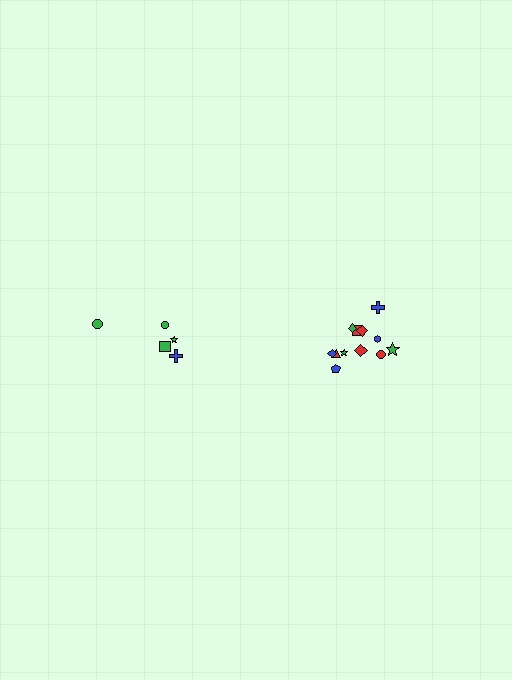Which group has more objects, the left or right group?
The right group.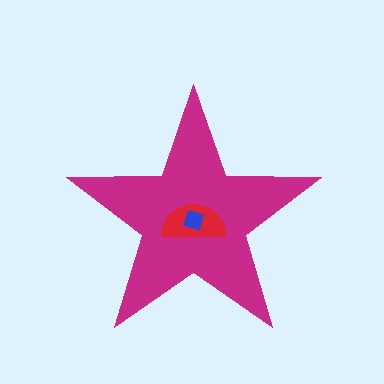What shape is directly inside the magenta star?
The red semicircle.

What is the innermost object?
The blue square.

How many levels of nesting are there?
3.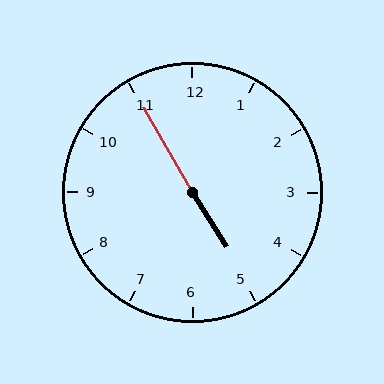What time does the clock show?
4:55.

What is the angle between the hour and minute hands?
Approximately 178 degrees.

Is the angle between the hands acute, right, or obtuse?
It is obtuse.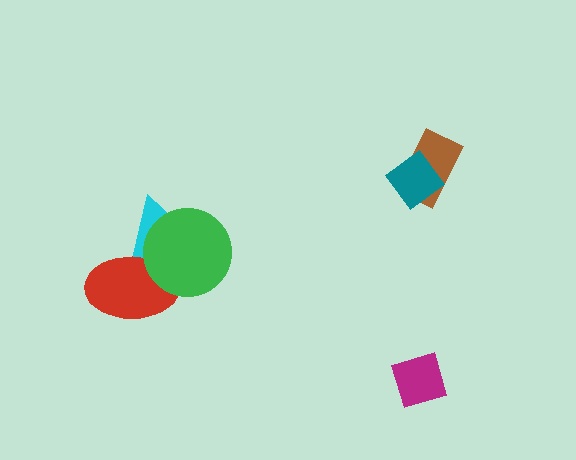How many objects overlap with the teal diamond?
1 object overlaps with the teal diamond.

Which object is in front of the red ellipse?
The green circle is in front of the red ellipse.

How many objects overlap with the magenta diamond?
0 objects overlap with the magenta diamond.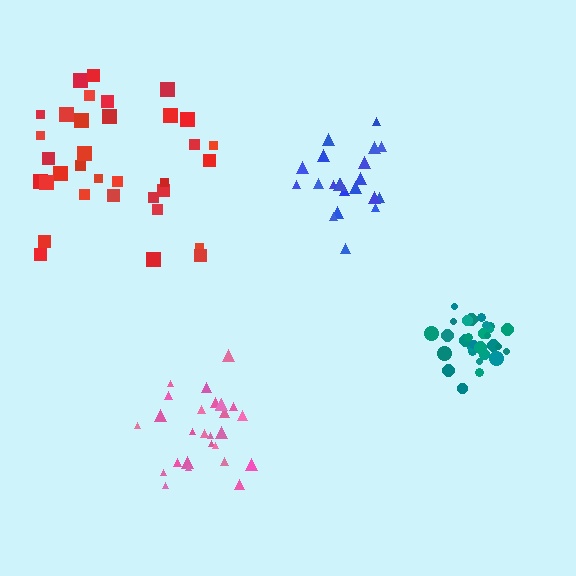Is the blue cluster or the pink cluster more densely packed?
Blue.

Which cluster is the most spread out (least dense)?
Red.